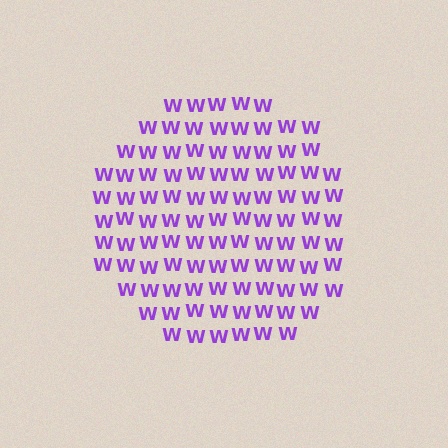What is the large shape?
The large shape is a circle.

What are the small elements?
The small elements are letter W's.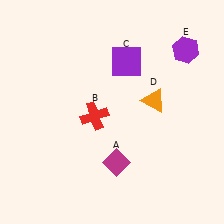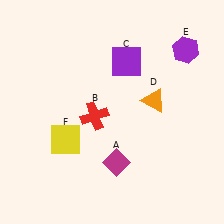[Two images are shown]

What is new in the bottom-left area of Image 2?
A yellow square (F) was added in the bottom-left area of Image 2.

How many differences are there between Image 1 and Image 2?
There is 1 difference between the two images.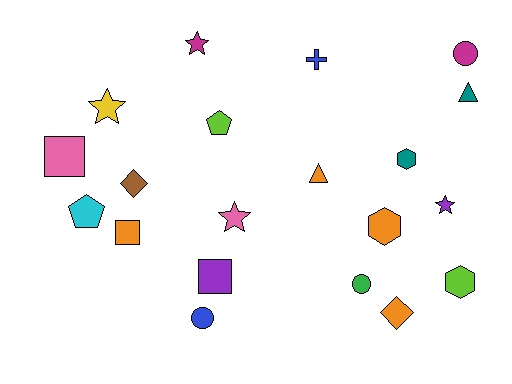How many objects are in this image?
There are 20 objects.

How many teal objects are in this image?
There are 2 teal objects.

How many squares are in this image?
There are 3 squares.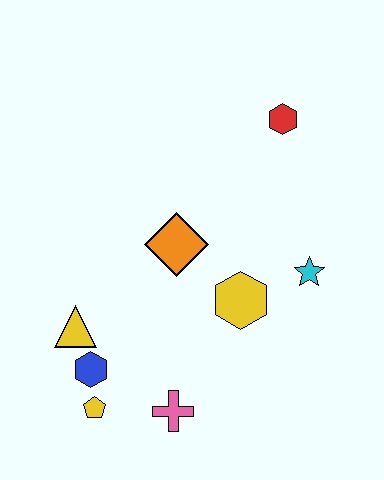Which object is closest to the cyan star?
The yellow hexagon is closest to the cyan star.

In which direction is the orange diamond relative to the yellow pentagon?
The orange diamond is above the yellow pentagon.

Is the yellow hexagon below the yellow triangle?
No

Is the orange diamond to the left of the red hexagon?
Yes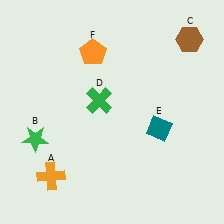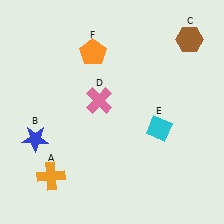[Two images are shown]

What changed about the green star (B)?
In Image 1, B is green. In Image 2, it changed to blue.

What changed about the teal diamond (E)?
In Image 1, E is teal. In Image 2, it changed to cyan.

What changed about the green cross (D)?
In Image 1, D is green. In Image 2, it changed to pink.